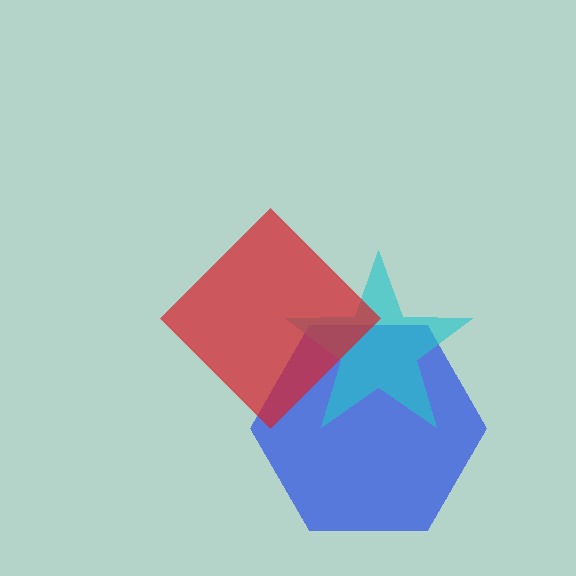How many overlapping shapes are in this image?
There are 3 overlapping shapes in the image.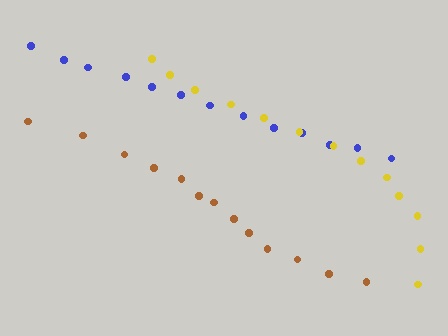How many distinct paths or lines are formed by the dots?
There are 3 distinct paths.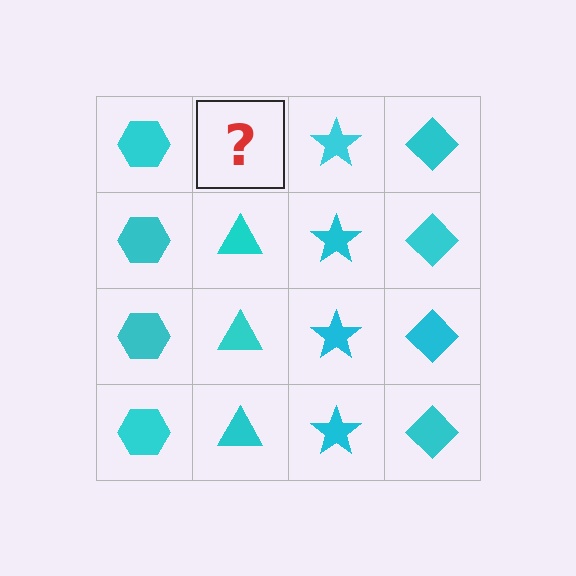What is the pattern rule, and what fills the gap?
The rule is that each column has a consistent shape. The gap should be filled with a cyan triangle.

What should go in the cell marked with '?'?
The missing cell should contain a cyan triangle.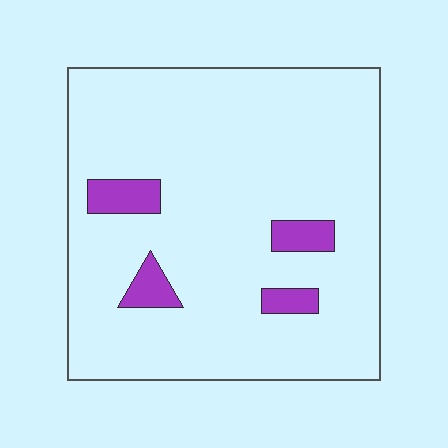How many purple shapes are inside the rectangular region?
4.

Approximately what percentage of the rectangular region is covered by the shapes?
Approximately 10%.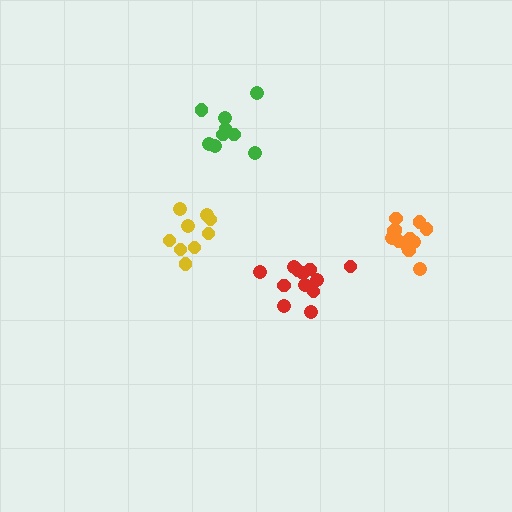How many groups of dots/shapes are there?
There are 4 groups.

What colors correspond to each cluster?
The clusters are colored: red, yellow, orange, green.